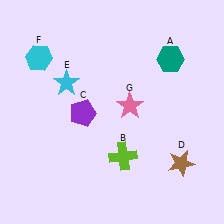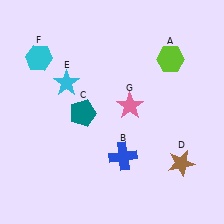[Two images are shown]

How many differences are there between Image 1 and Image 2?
There are 3 differences between the two images.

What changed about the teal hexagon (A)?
In Image 1, A is teal. In Image 2, it changed to lime.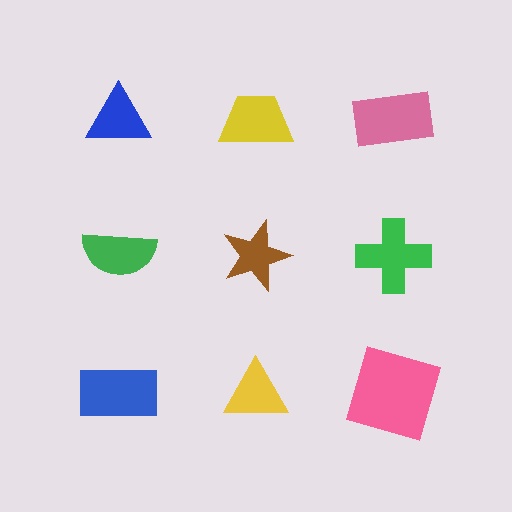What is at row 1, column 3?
A pink rectangle.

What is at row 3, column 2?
A yellow triangle.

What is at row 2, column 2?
A brown star.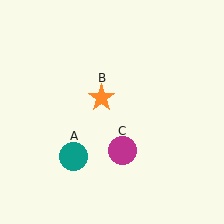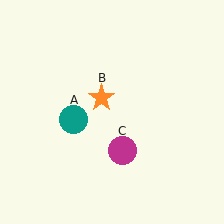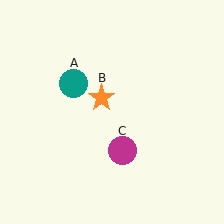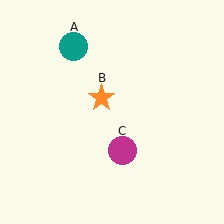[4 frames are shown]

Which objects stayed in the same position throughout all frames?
Orange star (object B) and magenta circle (object C) remained stationary.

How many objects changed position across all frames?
1 object changed position: teal circle (object A).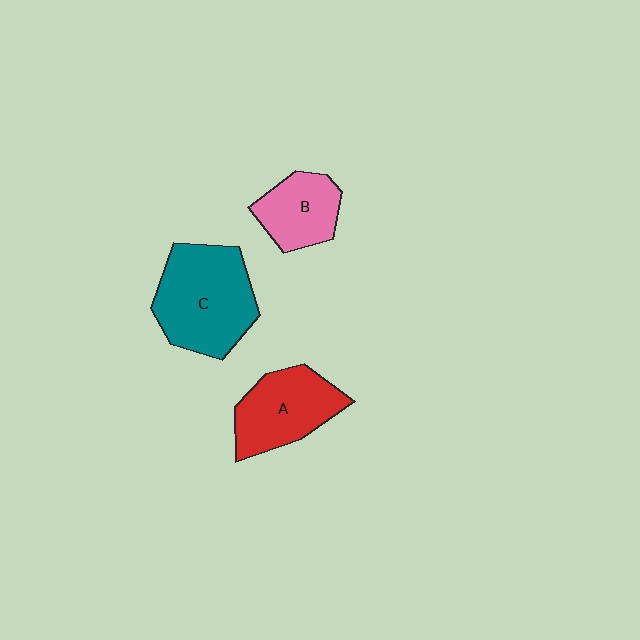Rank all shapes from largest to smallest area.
From largest to smallest: C (teal), A (red), B (pink).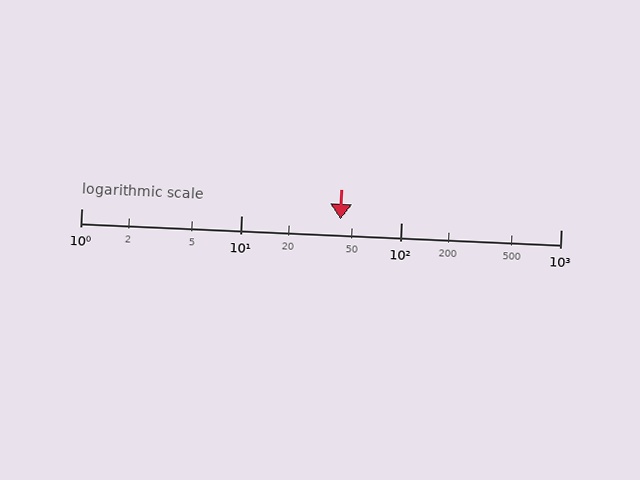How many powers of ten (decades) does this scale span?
The scale spans 3 decades, from 1 to 1000.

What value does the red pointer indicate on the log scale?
The pointer indicates approximately 42.